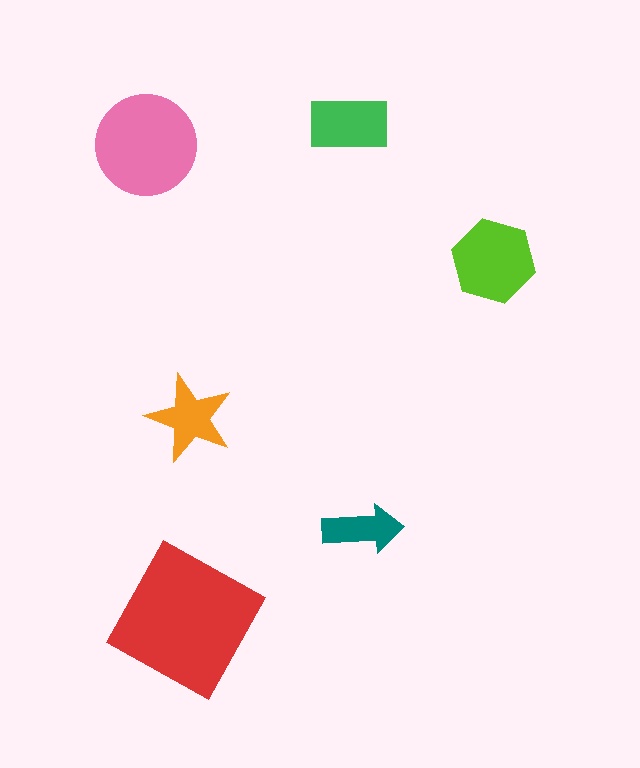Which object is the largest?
The red square.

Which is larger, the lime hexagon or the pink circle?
The pink circle.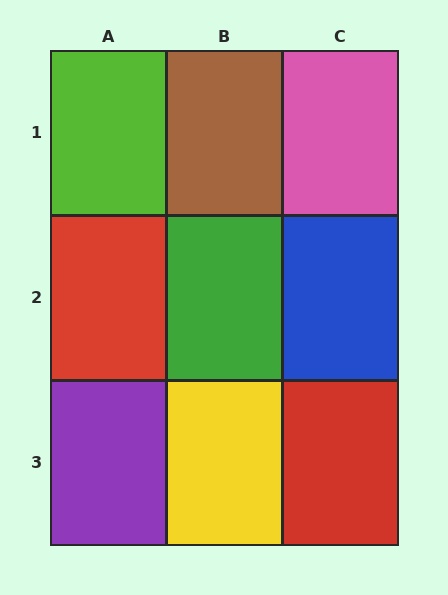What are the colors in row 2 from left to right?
Red, green, blue.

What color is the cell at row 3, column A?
Purple.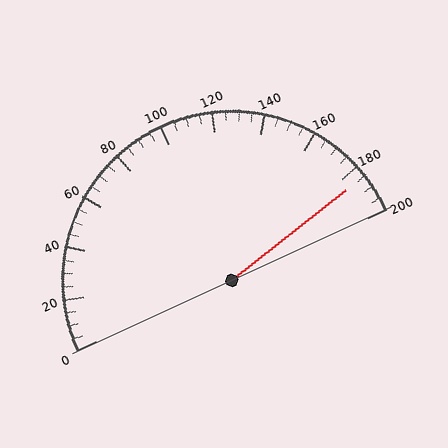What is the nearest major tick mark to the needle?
The nearest major tick mark is 180.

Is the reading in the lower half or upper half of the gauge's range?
The reading is in the upper half of the range (0 to 200).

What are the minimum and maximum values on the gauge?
The gauge ranges from 0 to 200.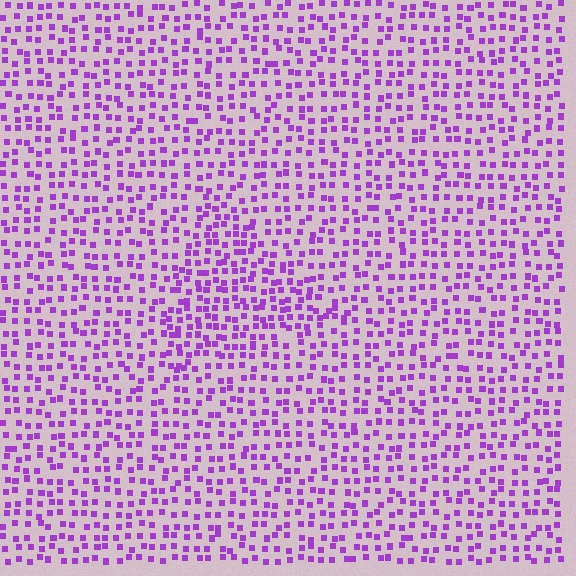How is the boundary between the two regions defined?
The boundary is defined by a change in element density (approximately 1.5x ratio). All elements are the same color, size, and shape.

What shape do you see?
I see a triangle.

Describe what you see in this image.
The image contains small purple elements arranged at two different densities. A triangle-shaped region is visible where the elements are more densely packed than the surrounding area.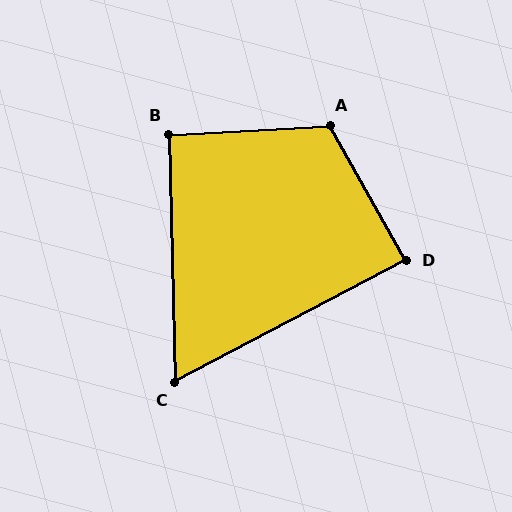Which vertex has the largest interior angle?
A, at approximately 116 degrees.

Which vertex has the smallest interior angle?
C, at approximately 64 degrees.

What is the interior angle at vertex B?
Approximately 92 degrees (approximately right).